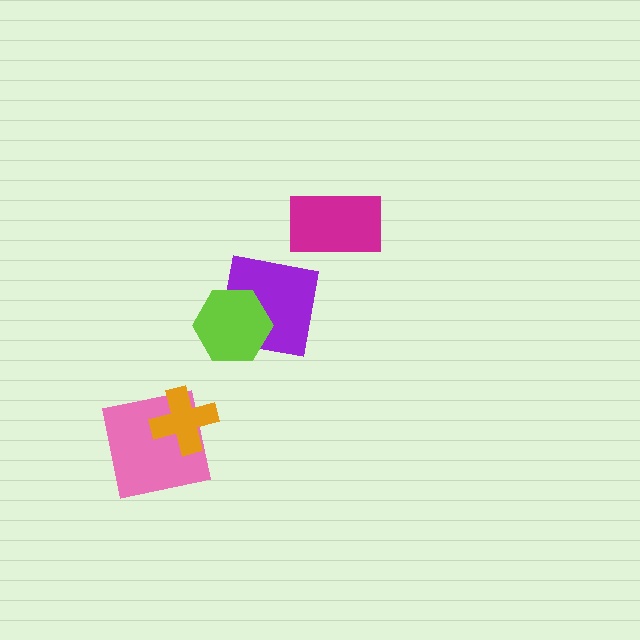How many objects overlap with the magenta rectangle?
0 objects overlap with the magenta rectangle.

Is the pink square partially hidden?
Yes, it is partially covered by another shape.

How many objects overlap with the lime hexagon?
1 object overlaps with the lime hexagon.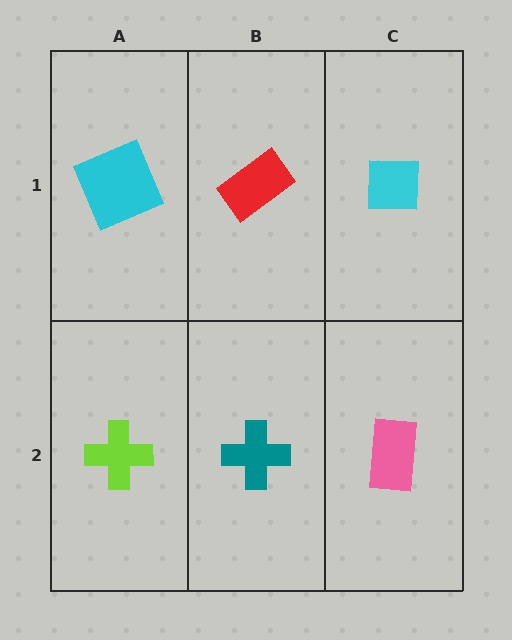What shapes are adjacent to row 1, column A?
A lime cross (row 2, column A), a red rectangle (row 1, column B).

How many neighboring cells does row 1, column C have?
2.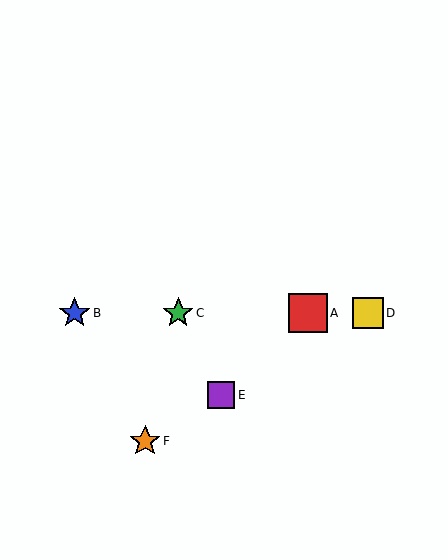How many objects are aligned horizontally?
4 objects (A, B, C, D) are aligned horizontally.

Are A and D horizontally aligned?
Yes, both are at y≈313.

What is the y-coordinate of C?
Object C is at y≈313.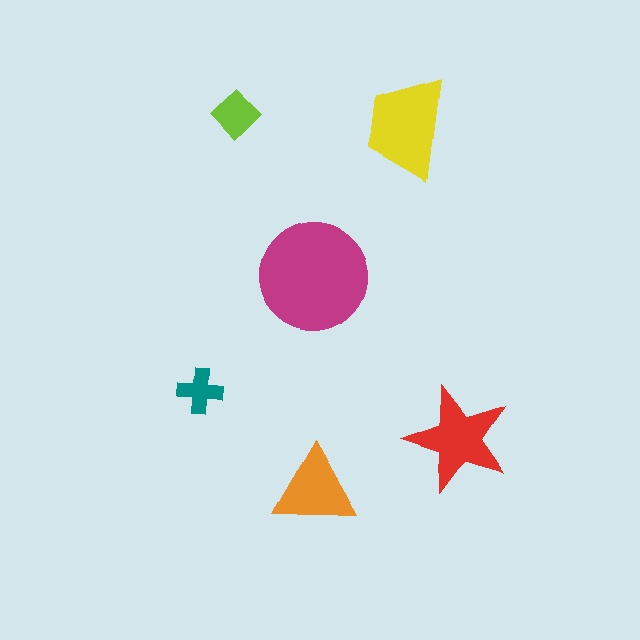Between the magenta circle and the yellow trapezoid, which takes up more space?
The magenta circle.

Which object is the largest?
The magenta circle.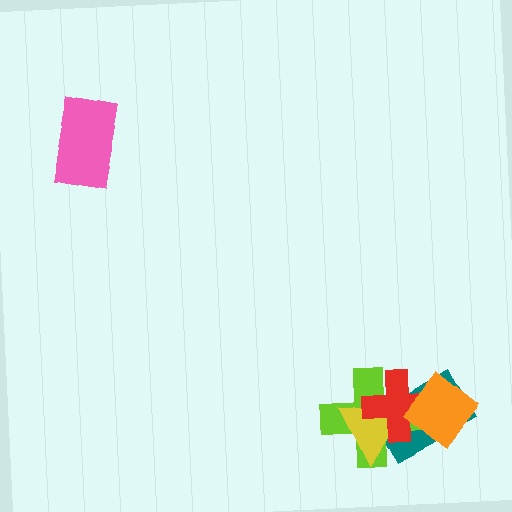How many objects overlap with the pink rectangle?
0 objects overlap with the pink rectangle.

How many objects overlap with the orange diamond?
3 objects overlap with the orange diamond.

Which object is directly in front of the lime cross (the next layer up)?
The yellow triangle is directly in front of the lime cross.